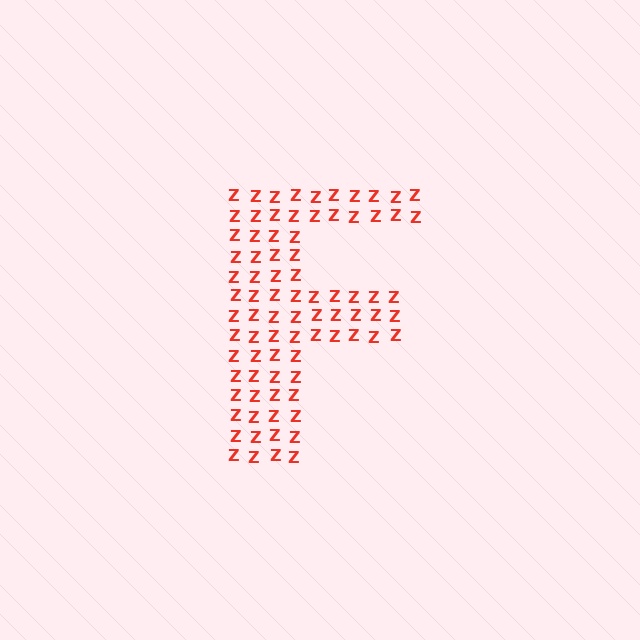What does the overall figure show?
The overall figure shows the letter F.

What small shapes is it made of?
It is made of small letter Z's.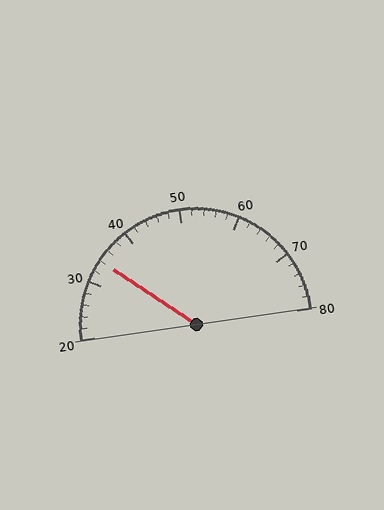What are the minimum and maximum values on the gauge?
The gauge ranges from 20 to 80.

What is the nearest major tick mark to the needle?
The nearest major tick mark is 30.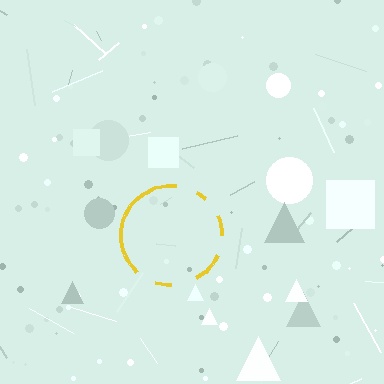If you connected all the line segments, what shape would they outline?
They would outline a circle.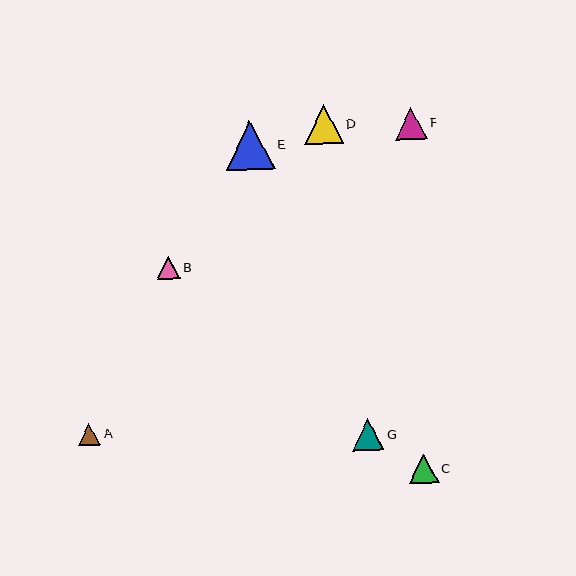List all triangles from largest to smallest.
From largest to smallest: E, D, F, G, C, B, A.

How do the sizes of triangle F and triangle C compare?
Triangle F and triangle C are approximately the same size.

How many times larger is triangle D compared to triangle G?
Triangle D is approximately 1.2 times the size of triangle G.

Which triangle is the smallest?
Triangle A is the smallest with a size of approximately 23 pixels.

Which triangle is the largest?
Triangle E is the largest with a size of approximately 49 pixels.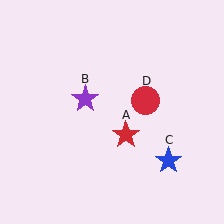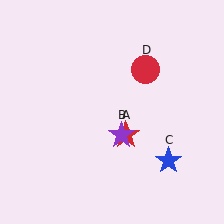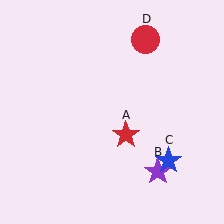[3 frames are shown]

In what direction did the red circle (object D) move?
The red circle (object D) moved up.